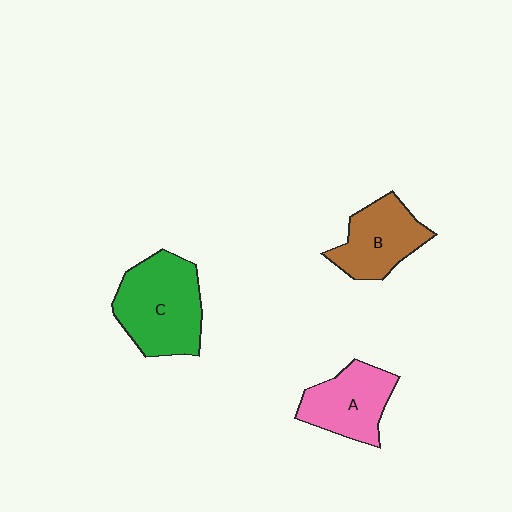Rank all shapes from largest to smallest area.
From largest to smallest: C (green), A (pink), B (brown).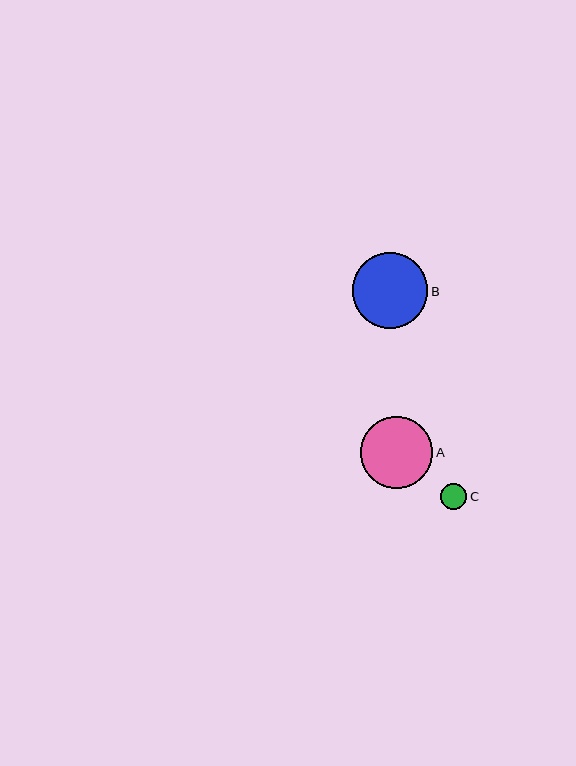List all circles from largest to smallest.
From largest to smallest: B, A, C.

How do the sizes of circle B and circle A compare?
Circle B and circle A are approximately the same size.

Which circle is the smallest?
Circle C is the smallest with a size of approximately 26 pixels.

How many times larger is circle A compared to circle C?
Circle A is approximately 2.8 times the size of circle C.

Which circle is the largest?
Circle B is the largest with a size of approximately 76 pixels.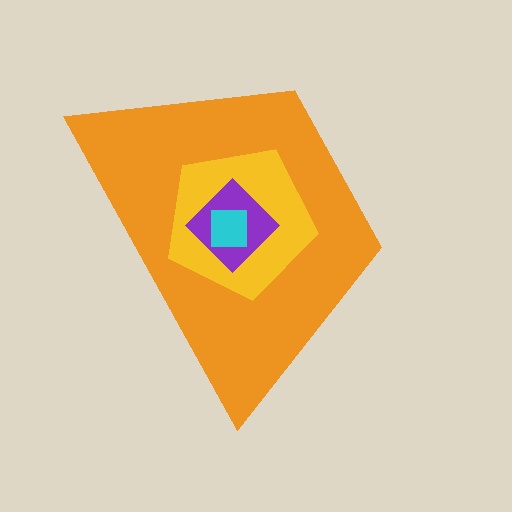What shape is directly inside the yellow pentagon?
The purple diamond.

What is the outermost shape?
The orange trapezoid.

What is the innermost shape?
The cyan square.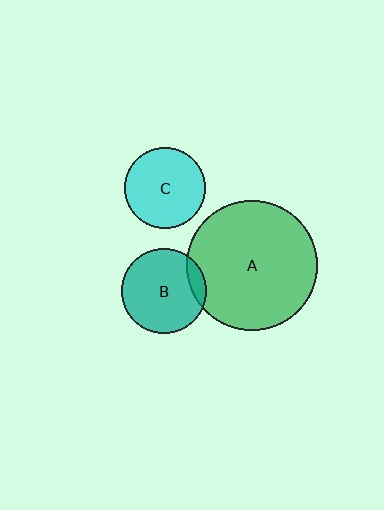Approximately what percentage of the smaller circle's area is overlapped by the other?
Approximately 10%.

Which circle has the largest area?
Circle A (green).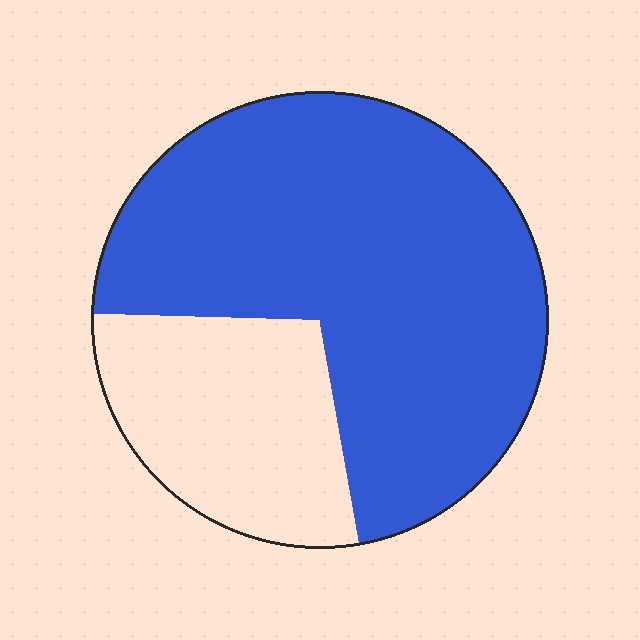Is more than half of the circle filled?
Yes.